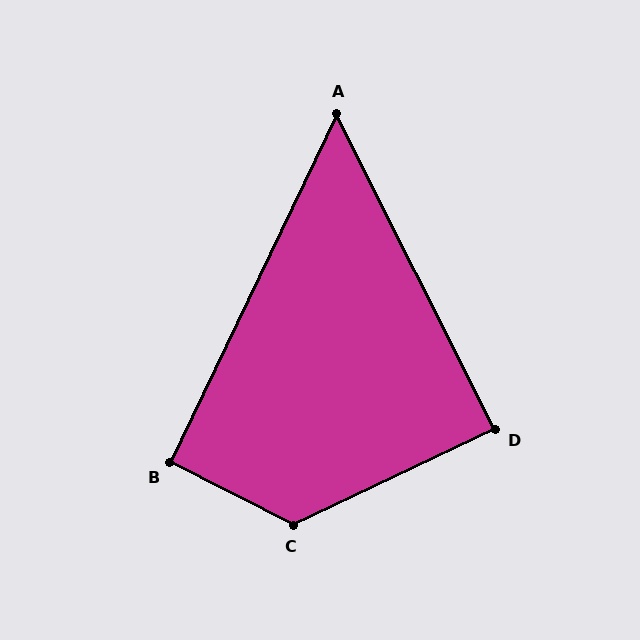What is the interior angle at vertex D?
Approximately 89 degrees (approximately right).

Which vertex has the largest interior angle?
C, at approximately 128 degrees.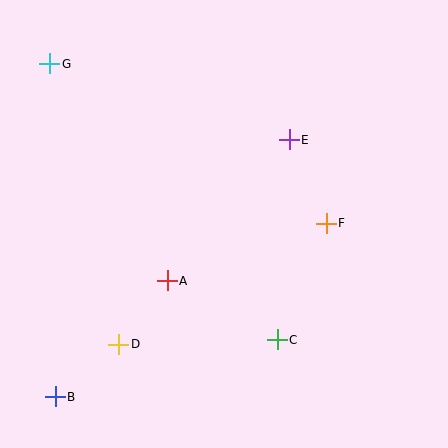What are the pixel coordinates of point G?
Point G is at (50, 64).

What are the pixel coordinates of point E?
Point E is at (289, 140).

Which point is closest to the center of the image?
Point A at (167, 281) is closest to the center.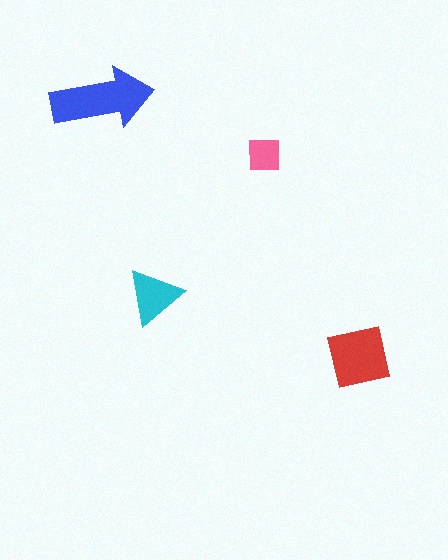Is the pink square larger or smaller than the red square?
Smaller.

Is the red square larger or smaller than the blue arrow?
Smaller.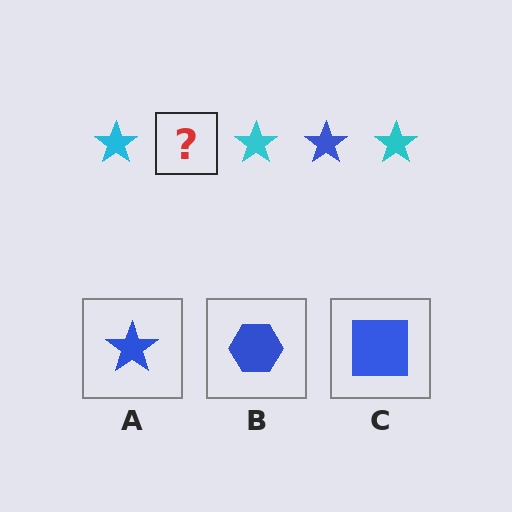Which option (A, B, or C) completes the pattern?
A.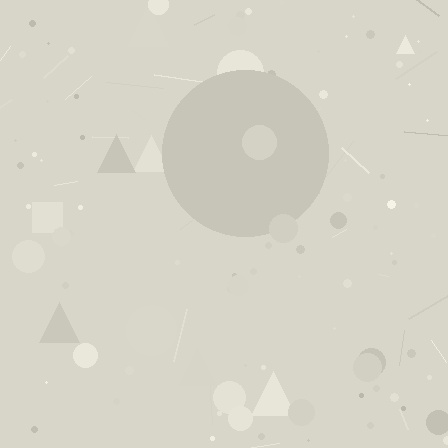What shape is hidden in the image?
A circle is hidden in the image.